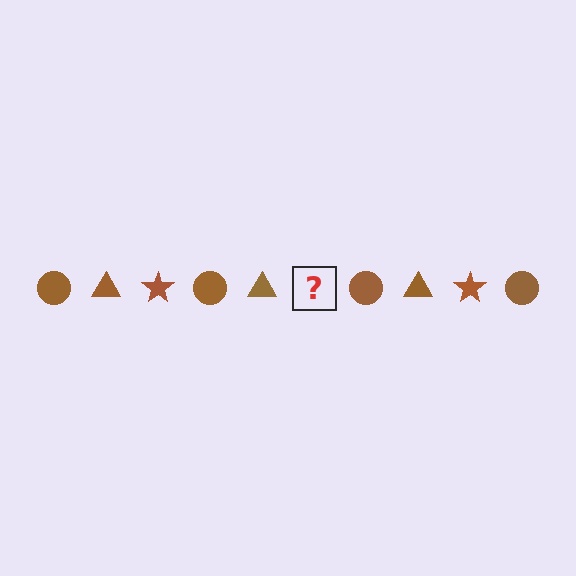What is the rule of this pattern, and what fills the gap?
The rule is that the pattern cycles through circle, triangle, star shapes in brown. The gap should be filled with a brown star.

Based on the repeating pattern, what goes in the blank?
The blank should be a brown star.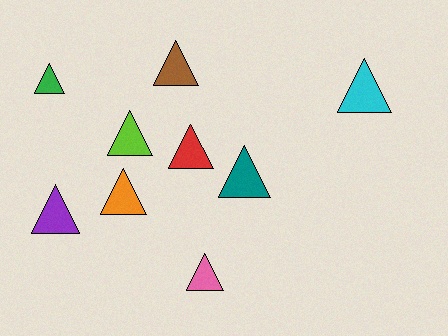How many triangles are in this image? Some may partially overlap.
There are 9 triangles.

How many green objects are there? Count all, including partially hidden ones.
There is 1 green object.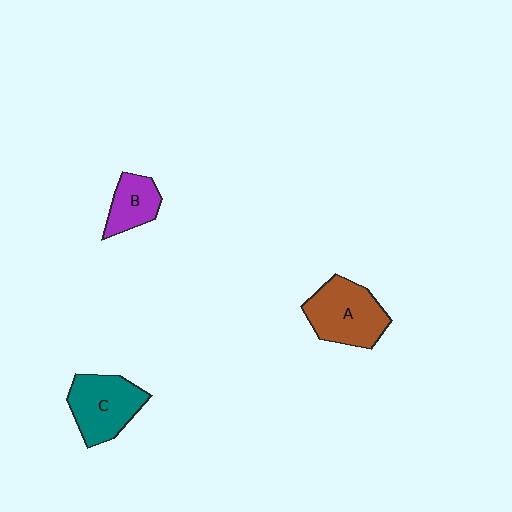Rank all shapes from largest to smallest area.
From largest to smallest: A (brown), C (teal), B (purple).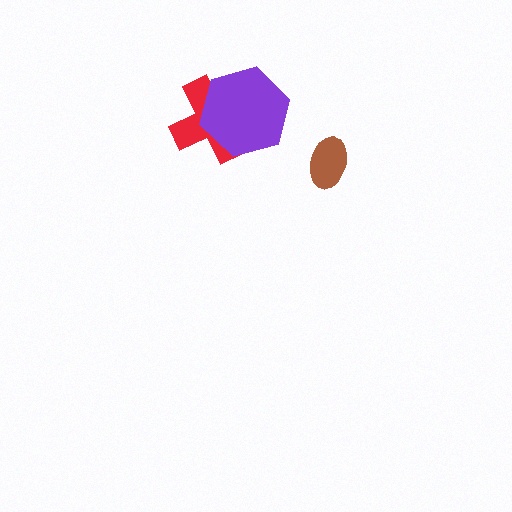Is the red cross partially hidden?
Yes, it is partially covered by another shape.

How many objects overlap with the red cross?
1 object overlaps with the red cross.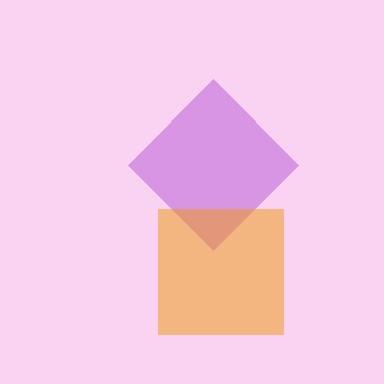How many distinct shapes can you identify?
There are 2 distinct shapes: a purple diamond, an orange square.